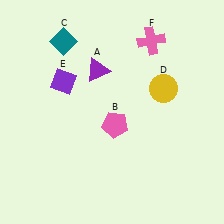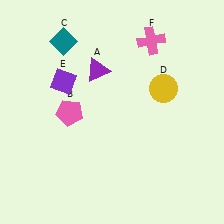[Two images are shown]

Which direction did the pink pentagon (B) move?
The pink pentagon (B) moved left.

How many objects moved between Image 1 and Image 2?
1 object moved between the two images.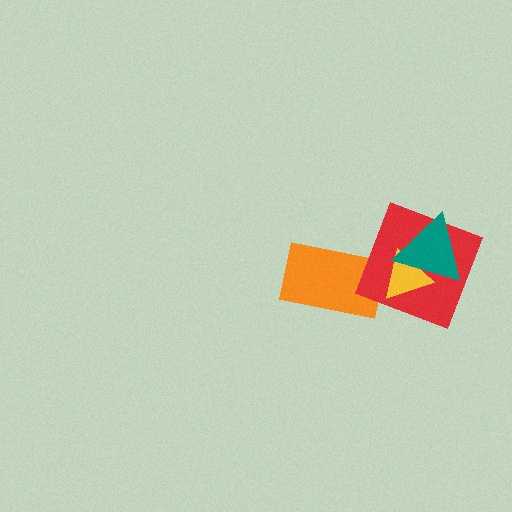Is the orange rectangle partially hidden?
Yes, it is partially covered by another shape.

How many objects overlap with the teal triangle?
2 objects overlap with the teal triangle.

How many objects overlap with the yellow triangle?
2 objects overlap with the yellow triangle.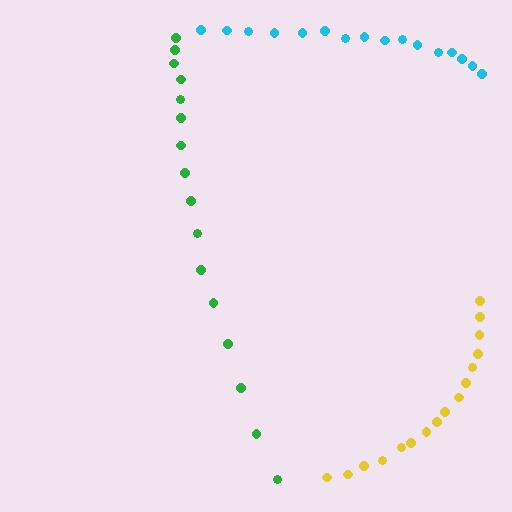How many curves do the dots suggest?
There are 3 distinct paths.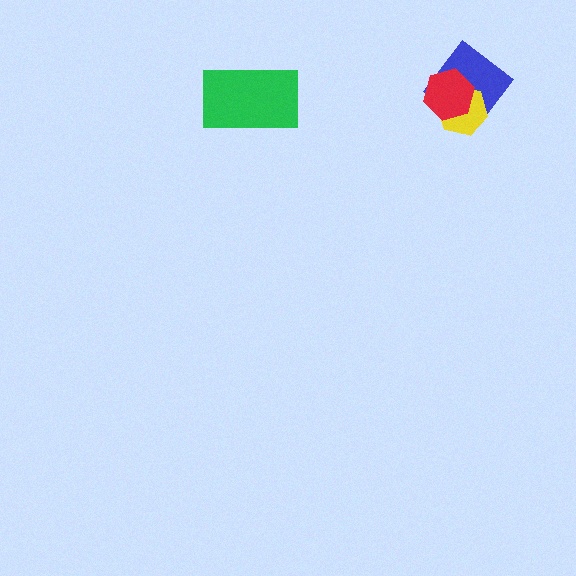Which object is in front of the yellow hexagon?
The red hexagon is in front of the yellow hexagon.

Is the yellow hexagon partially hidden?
Yes, it is partially covered by another shape.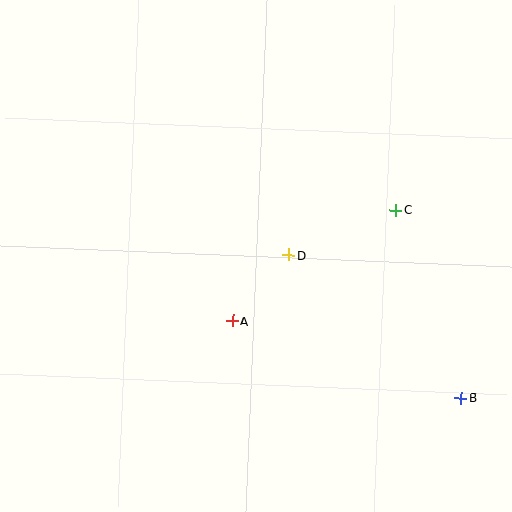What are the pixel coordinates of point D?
Point D is at (289, 255).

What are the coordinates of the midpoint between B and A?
The midpoint between B and A is at (347, 359).